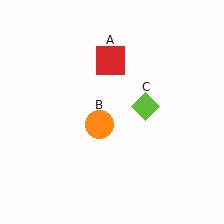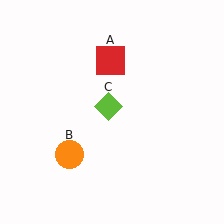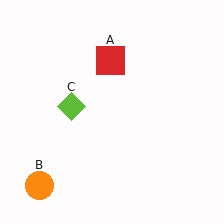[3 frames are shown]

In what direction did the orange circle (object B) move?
The orange circle (object B) moved down and to the left.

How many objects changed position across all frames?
2 objects changed position: orange circle (object B), lime diamond (object C).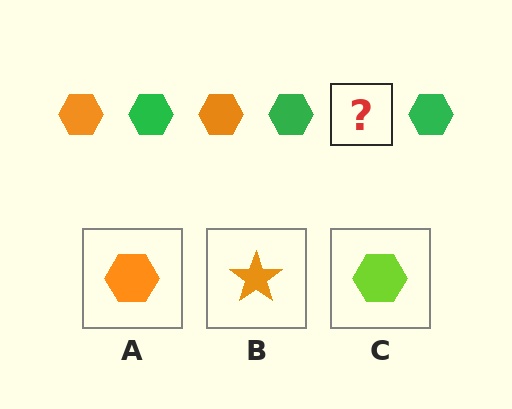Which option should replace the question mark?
Option A.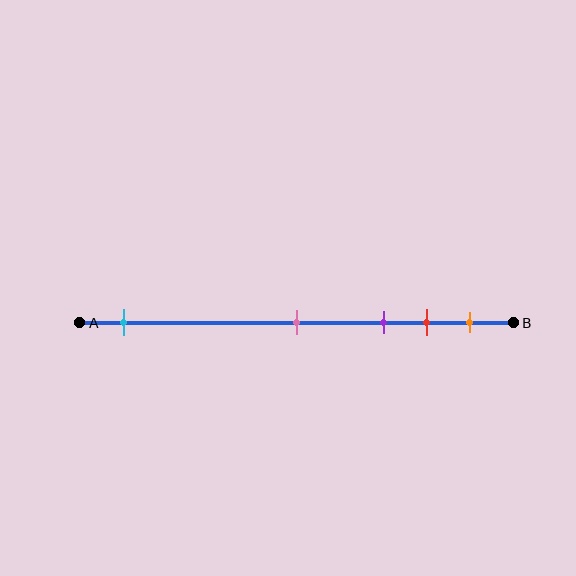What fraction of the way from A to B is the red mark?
The red mark is approximately 80% (0.8) of the way from A to B.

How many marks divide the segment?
There are 5 marks dividing the segment.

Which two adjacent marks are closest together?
The red and orange marks are the closest adjacent pair.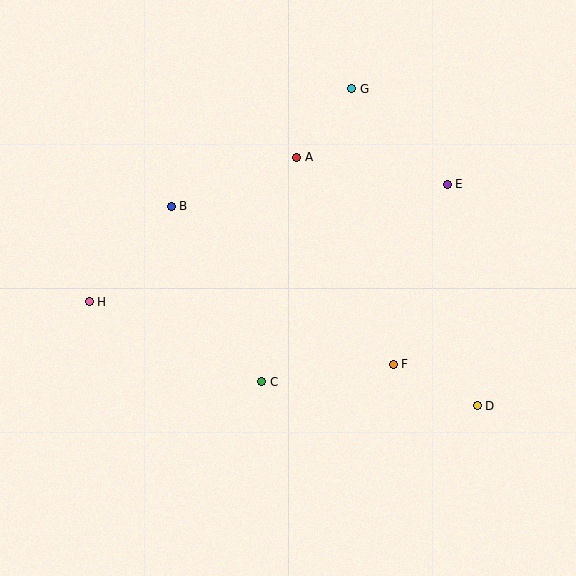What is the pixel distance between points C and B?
The distance between C and B is 198 pixels.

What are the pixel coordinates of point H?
Point H is at (89, 302).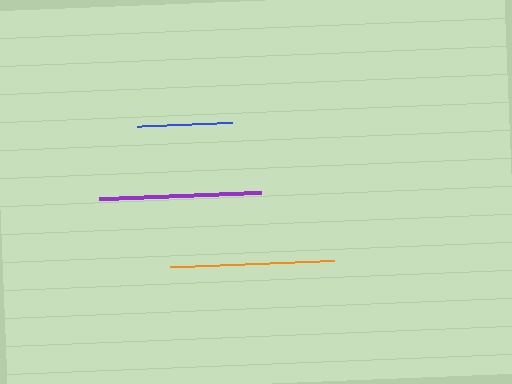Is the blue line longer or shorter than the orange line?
The orange line is longer than the blue line.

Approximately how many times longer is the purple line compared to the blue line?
The purple line is approximately 1.7 times the length of the blue line.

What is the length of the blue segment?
The blue segment is approximately 95 pixels long.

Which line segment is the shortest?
The blue line is the shortest at approximately 95 pixels.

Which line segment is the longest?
The orange line is the longest at approximately 164 pixels.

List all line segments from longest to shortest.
From longest to shortest: orange, purple, blue.